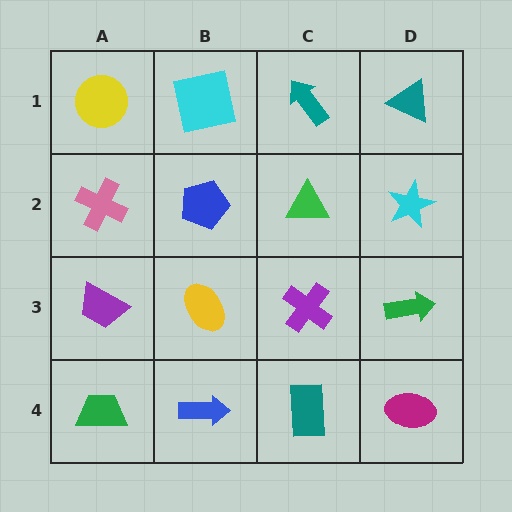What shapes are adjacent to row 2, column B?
A cyan square (row 1, column B), a yellow ellipse (row 3, column B), a pink cross (row 2, column A), a green triangle (row 2, column C).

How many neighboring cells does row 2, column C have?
4.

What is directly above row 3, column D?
A cyan star.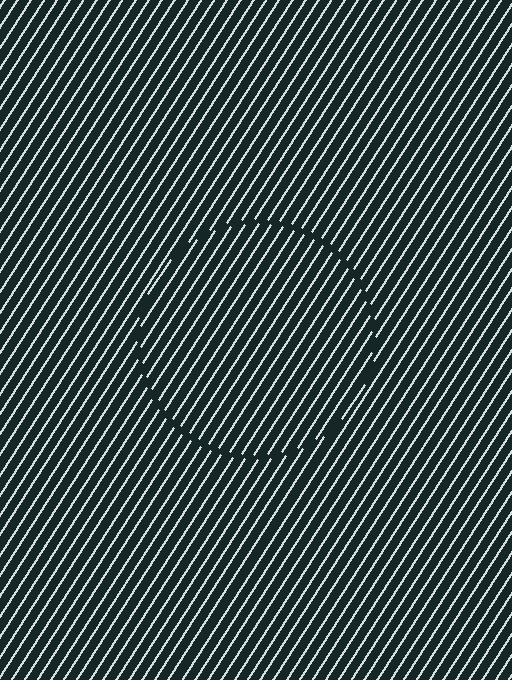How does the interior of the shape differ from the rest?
The interior of the shape contains the same grating, shifted by half a period — the contour is defined by the phase discontinuity where line-ends from the inner and outer gratings abut.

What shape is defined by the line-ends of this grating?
An illusory circle. The interior of the shape contains the same grating, shifted by half a period — the contour is defined by the phase discontinuity where line-ends from the inner and outer gratings abut.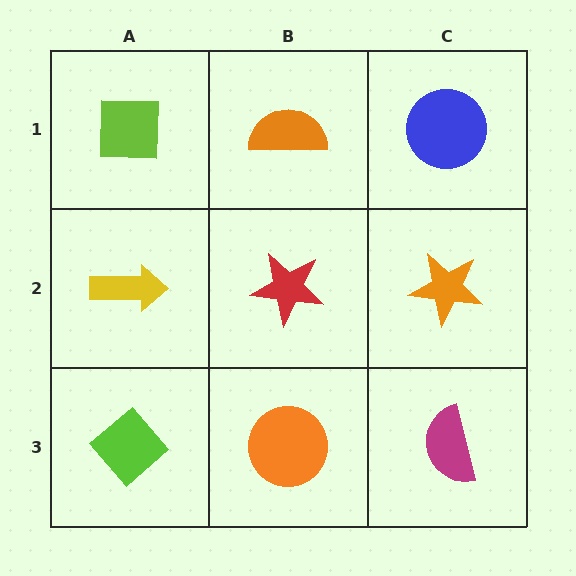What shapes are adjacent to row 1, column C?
An orange star (row 2, column C), an orange semicircle (row 1, column B).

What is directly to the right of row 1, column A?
An orange semicircle.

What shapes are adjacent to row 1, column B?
A red star (row 2, column B), a lime square (row 1, column A), a blue circle (row 1, column C).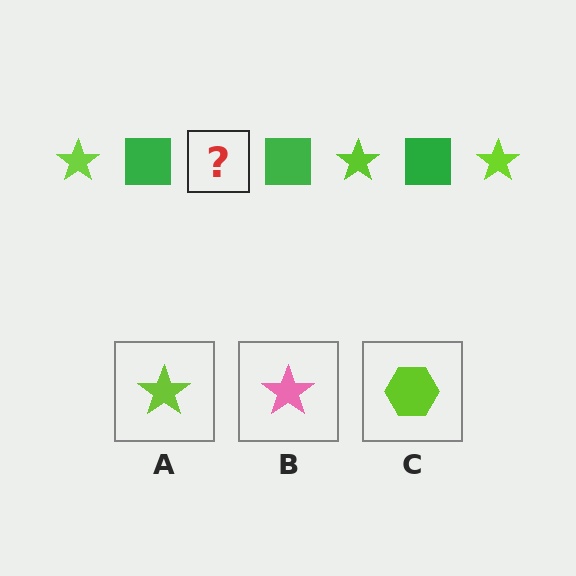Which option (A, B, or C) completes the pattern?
A.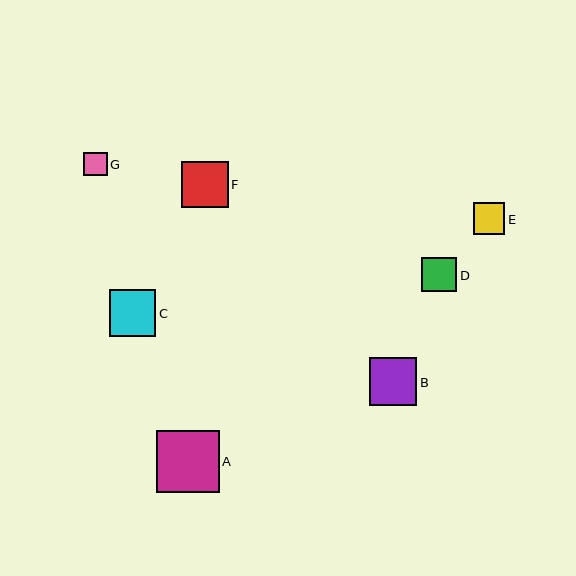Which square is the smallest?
Square G is the smallest with a size of approximately 23 pixels.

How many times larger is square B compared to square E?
Square B is approximately 1.5 times the size of square E.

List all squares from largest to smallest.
From largest to smallest: A, B, F, C, D, E, G.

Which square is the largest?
Square A is the largest with a size of approximately 63 pixels.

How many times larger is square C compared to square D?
Square C is approximately 1.3 times the size of square D.